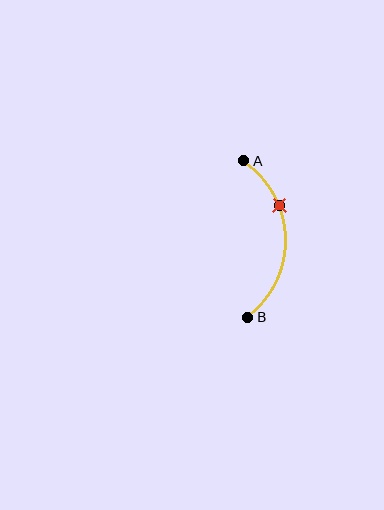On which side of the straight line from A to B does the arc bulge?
The arc bulges to the right of the straight line connecting A and B.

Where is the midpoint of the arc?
The arc midpoint is the point on the curve farthest from the straight line joining A and B. It sits to the right of that line.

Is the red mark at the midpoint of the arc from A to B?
No. The red mark lies on the arc but is closer to endpoint A. The arc midpoint would be at the point on the curve equidistant along the arc from both A and B.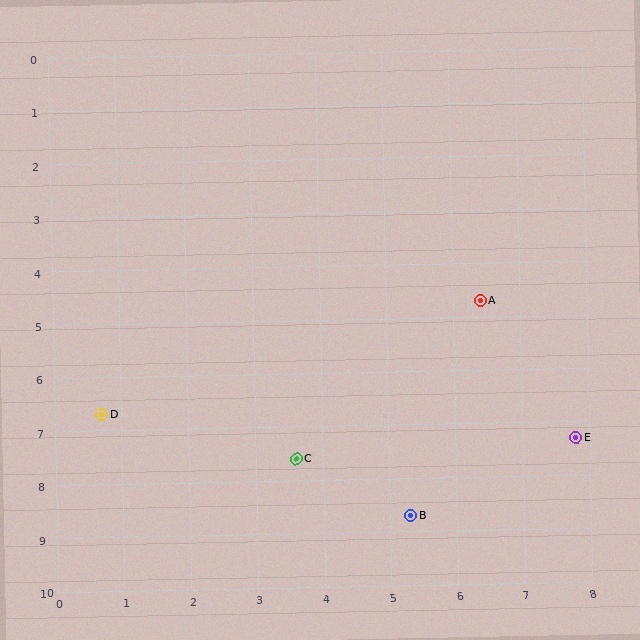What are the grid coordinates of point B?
Point B is at approximately (5.3, 8.7).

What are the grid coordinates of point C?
Point C is at approximately (3.6, 7.6).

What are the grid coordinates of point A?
Point A is at approximately (6.4, 4.7).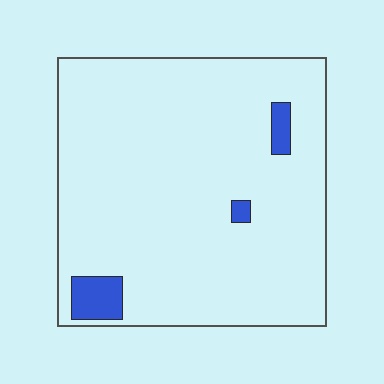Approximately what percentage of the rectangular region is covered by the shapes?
Approximately 5%.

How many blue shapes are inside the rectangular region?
3.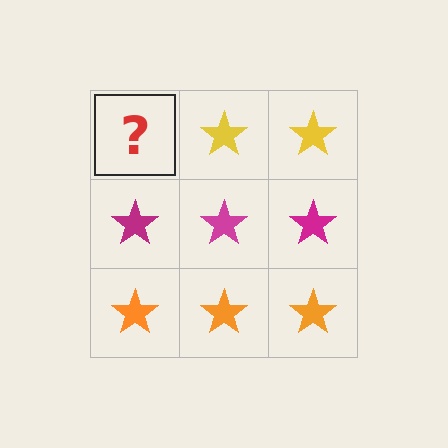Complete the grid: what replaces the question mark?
The question mark should be replaced with a yellow star.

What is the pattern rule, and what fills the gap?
The rule is that each row has a consistent color. The gap should be filled with a yellow star.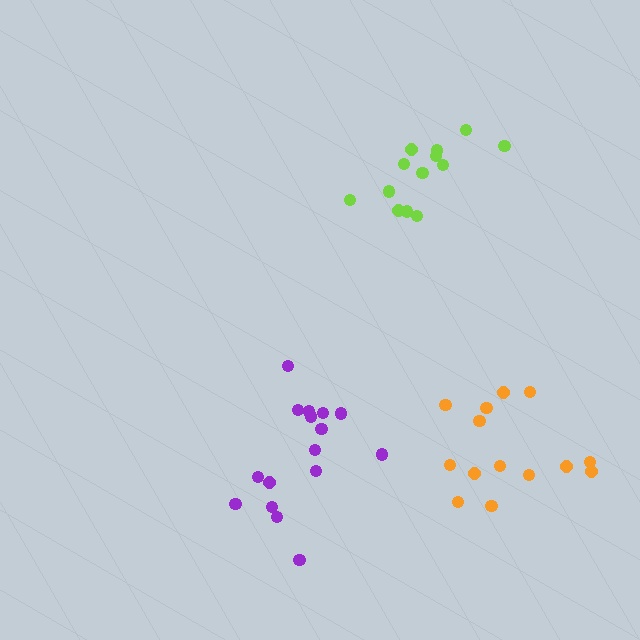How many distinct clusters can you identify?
There are 3 distinct clusters.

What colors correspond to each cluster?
The clusters are colored: lime, purple, orange.